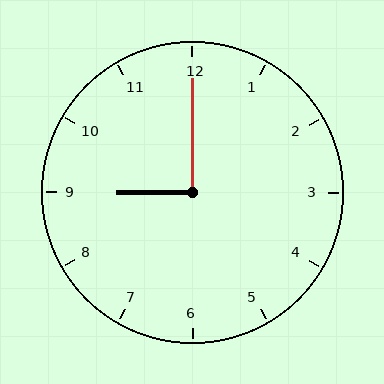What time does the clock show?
9:00.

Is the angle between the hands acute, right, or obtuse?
It is right.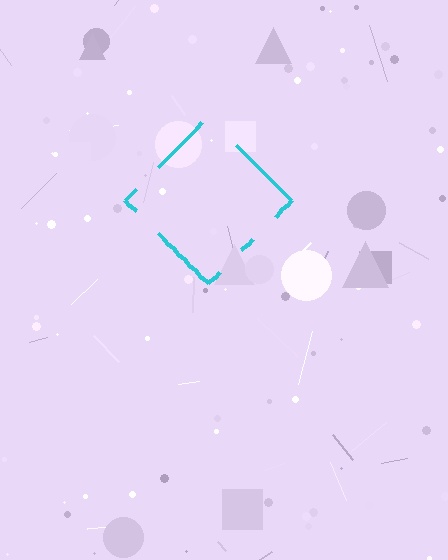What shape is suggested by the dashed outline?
The dashed outline suggests a diamond.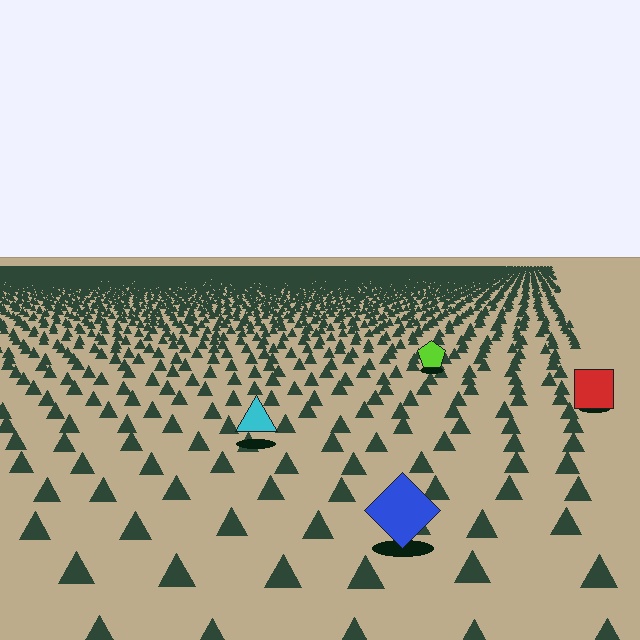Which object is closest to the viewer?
The blue diamond is closest. The texture marks near it are larger and more spread out.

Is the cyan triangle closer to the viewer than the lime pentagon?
Yes. The cyan triangle is closer — you can tell from the texture gradient: the ground texture is coarser near it.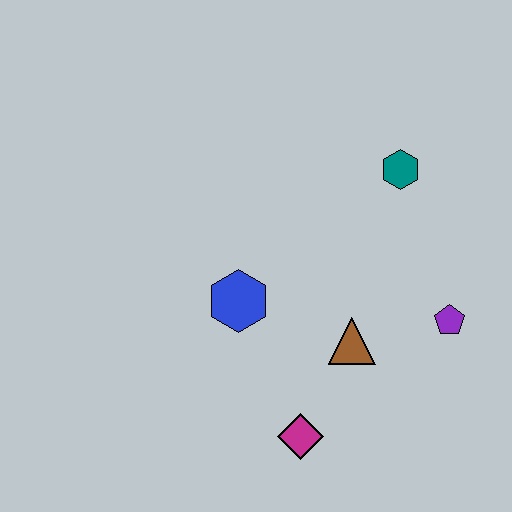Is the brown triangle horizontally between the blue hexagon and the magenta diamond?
No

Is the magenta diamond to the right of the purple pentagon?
No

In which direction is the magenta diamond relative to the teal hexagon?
The magenta diamond is below the teal hexagon.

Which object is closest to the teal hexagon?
The purple pentagon is closest to the teal hexagon.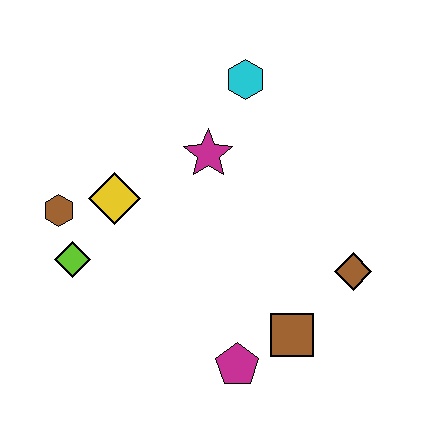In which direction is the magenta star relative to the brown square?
The magenta star is above the brown square.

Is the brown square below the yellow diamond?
Yes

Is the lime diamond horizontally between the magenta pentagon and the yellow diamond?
No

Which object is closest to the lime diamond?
The brown hexagon is closest to the lime diamond.